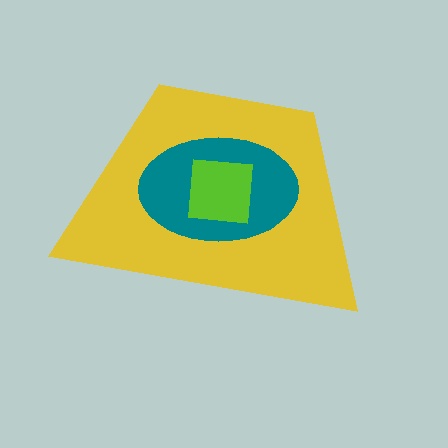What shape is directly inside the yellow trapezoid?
The teal ellipse.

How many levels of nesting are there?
3.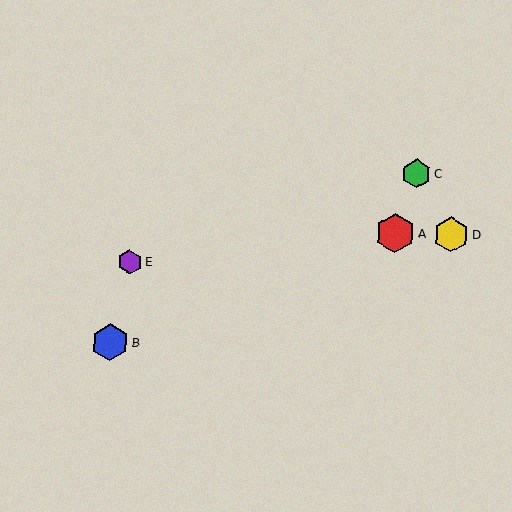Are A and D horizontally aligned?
Yes, both are at y≈233.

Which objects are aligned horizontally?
Objects A, D are aligned horizontally.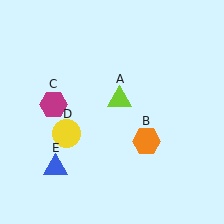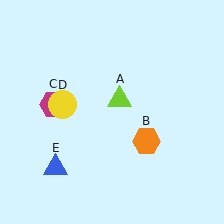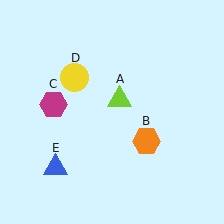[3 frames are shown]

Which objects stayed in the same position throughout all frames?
Lime triangle (object A) and orange hexagon (object B) and magenta hexagon (object C) and blue triangle (object E) remained stationary.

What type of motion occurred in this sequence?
The yellow circle (object D) rotated clockwise around the center of the scene.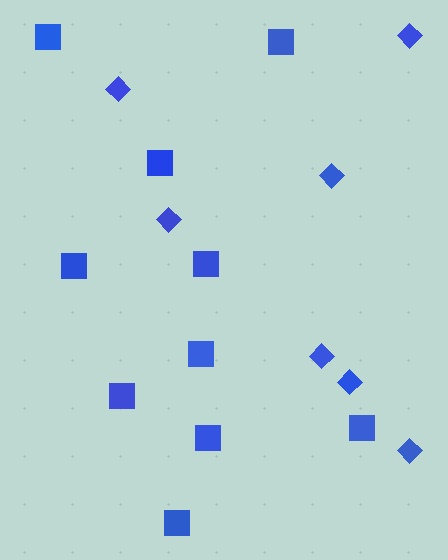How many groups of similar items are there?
There are 2 groups: one group of squares (10) and one group of diamonds (7).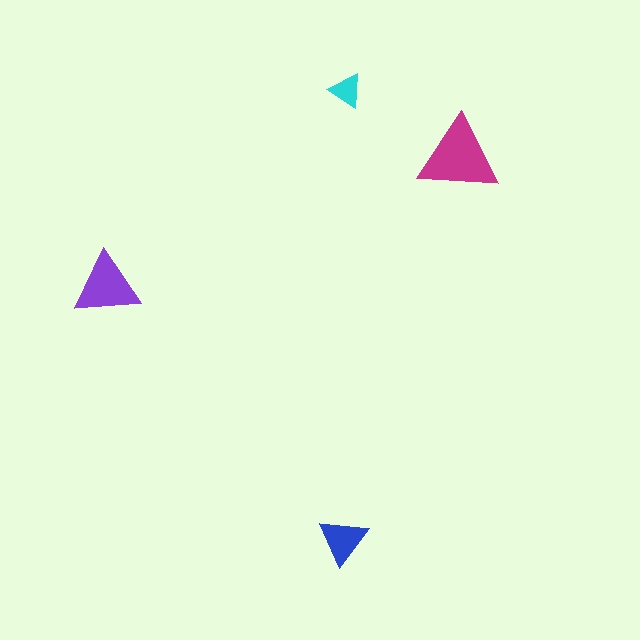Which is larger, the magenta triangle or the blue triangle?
The magenta one.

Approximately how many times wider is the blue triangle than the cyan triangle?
About 1.5 times wider.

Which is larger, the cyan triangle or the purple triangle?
The purple one.